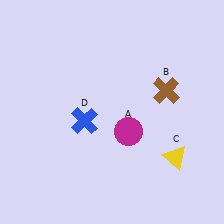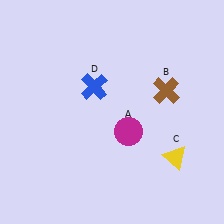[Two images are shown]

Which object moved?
The blue cross (D) moved up.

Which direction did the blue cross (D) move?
The blue cross (D) moved up.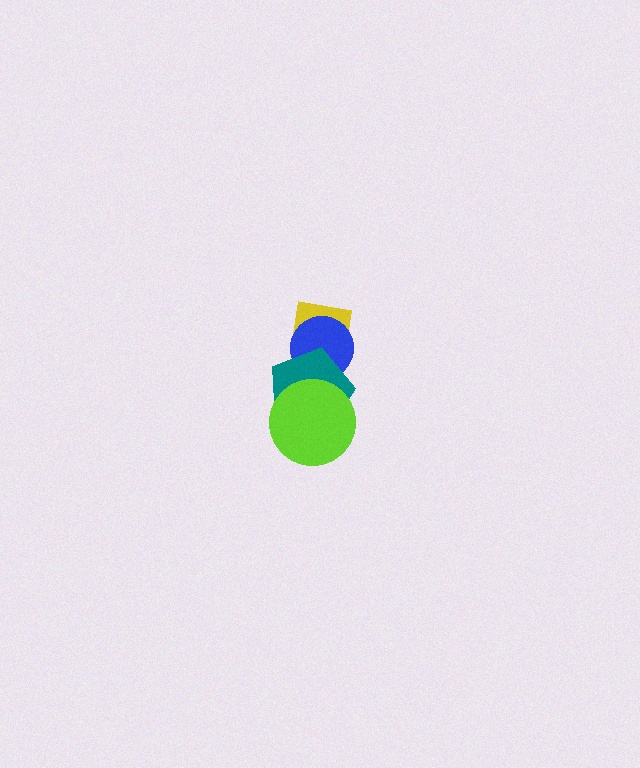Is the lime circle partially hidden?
No, no other shape covers it.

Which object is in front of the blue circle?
The teal pentagon is in front of the blue circle.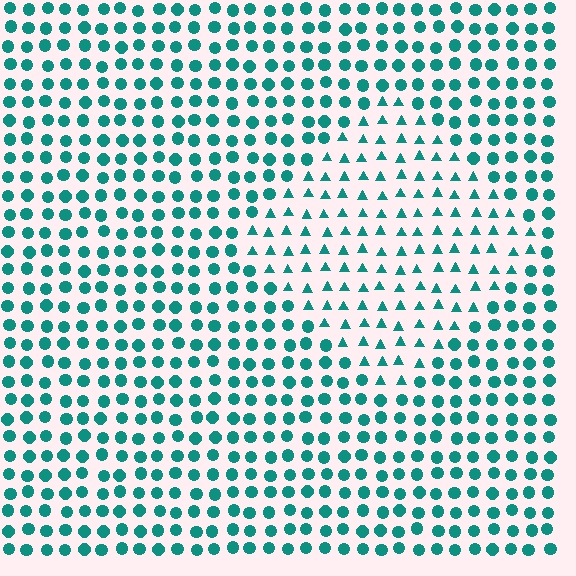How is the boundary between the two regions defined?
The boundary is defined by a change in element shape: triangles inside vs. circles outside. All elements share the same color and spacing.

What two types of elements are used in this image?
The image uses triangles inside the diamond region and circles outside it.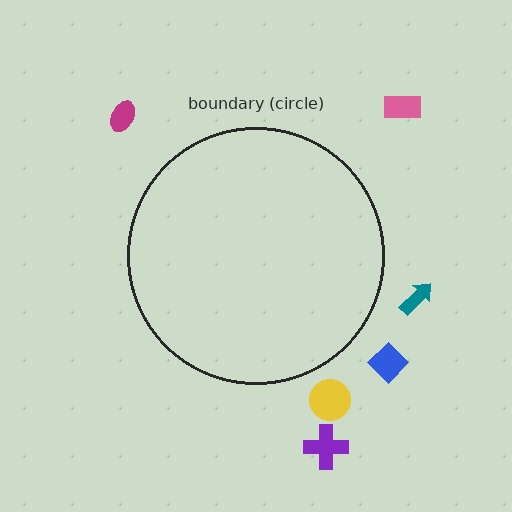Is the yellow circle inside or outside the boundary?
Outside.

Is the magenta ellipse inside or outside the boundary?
Outside.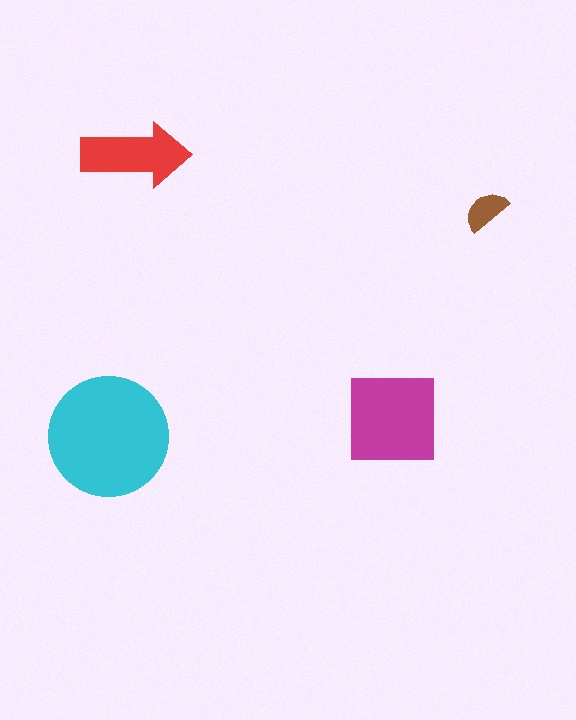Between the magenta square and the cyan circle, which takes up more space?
The cyan circle.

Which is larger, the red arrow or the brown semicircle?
The red arrow.